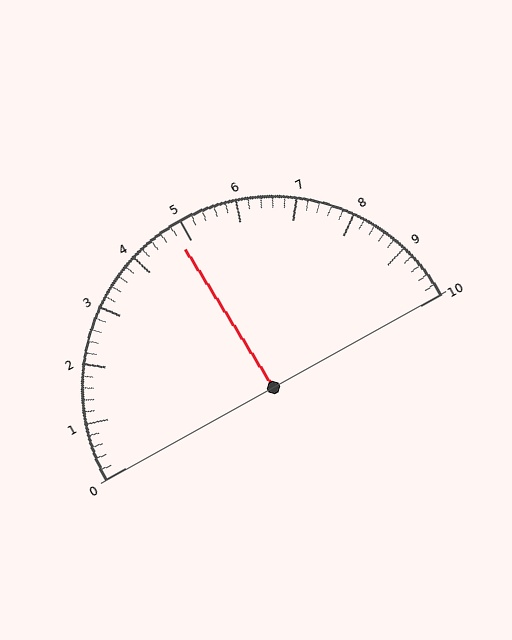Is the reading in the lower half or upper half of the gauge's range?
The reading is in the lower half of the range (0 to 10).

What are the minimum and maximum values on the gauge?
The gauge ranges from 0 to 10.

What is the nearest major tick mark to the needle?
The nearest major tick mark is 5.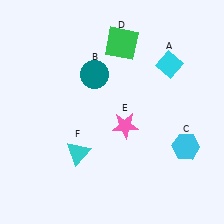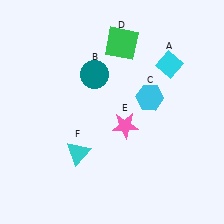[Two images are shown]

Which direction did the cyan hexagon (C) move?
The cyan hexagon (C) moved up.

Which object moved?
The cyan hexagon (C) moved up.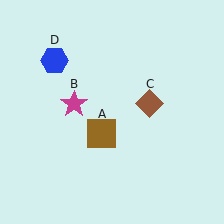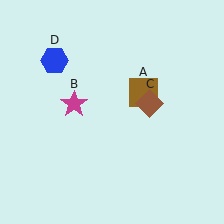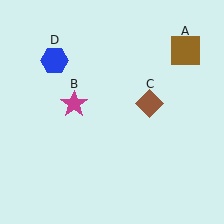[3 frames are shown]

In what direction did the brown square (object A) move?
The brown square (object A) moved up and to the right.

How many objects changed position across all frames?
1 object changed position: brown square (object A).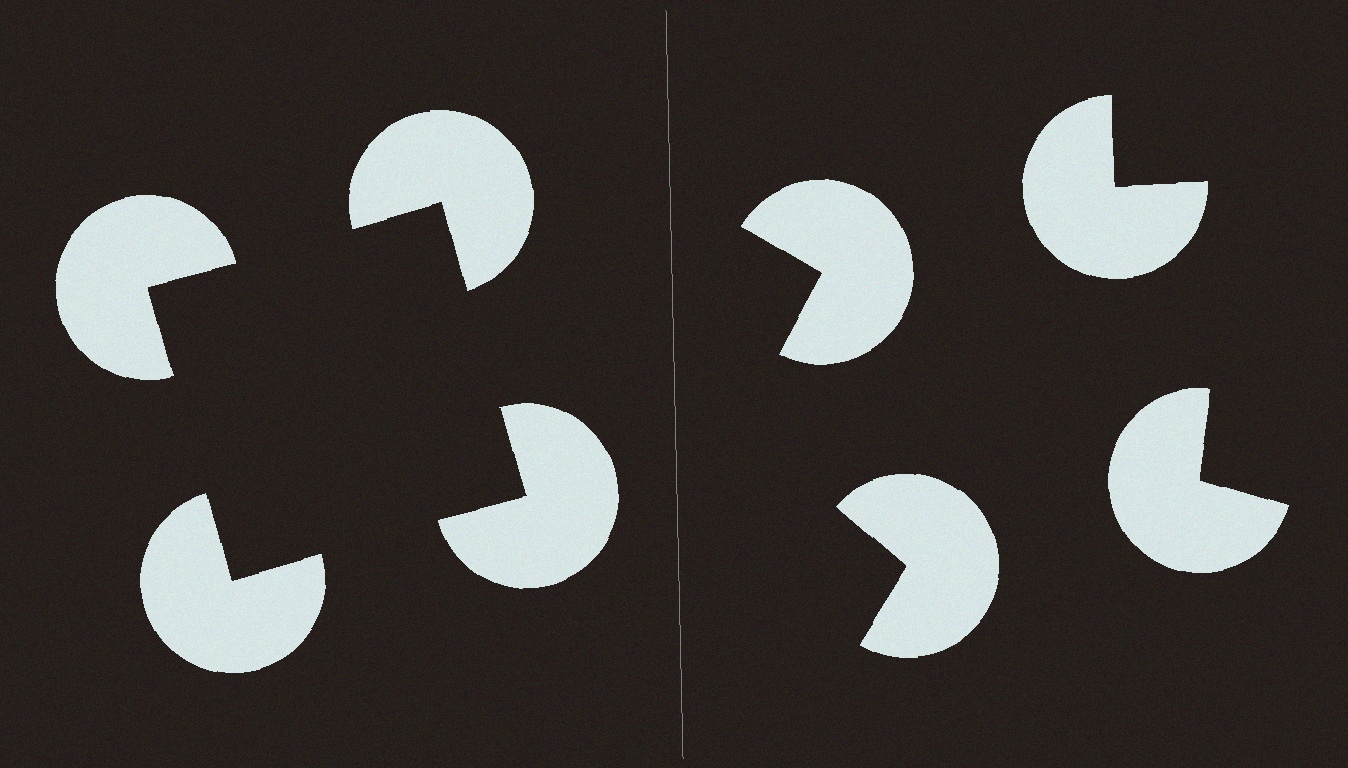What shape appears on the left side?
An illusory square.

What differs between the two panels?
The pac-man discs are positioned identically on both sides; only the wedge orientations differ. On the left they align to a square; on the right they are misaligned.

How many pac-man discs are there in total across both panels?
8 — 4 on each side.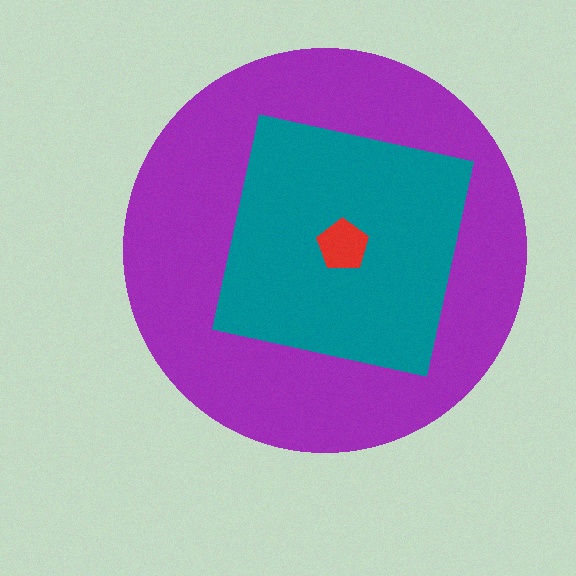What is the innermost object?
The red pentagon.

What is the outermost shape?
The purple circle.